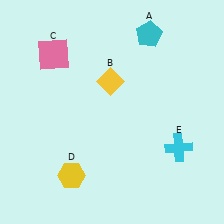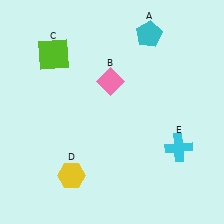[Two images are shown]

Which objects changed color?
B changed from yellow to pink. C changed from pink to lime.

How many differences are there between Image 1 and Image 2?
There are 2 differences between the two images.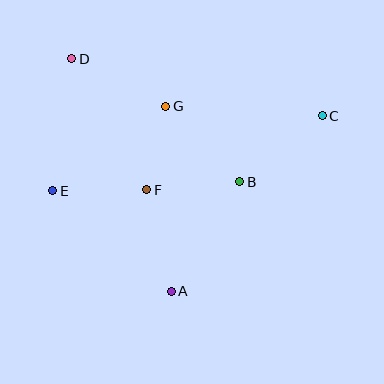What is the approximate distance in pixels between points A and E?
The distance between A and E is approximately 155 pixels.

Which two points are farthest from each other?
Points C and E are farthest from each other.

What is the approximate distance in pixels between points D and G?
The distance between D and G is approximately 105 pixels.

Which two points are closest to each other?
Points F and G are closest to each other.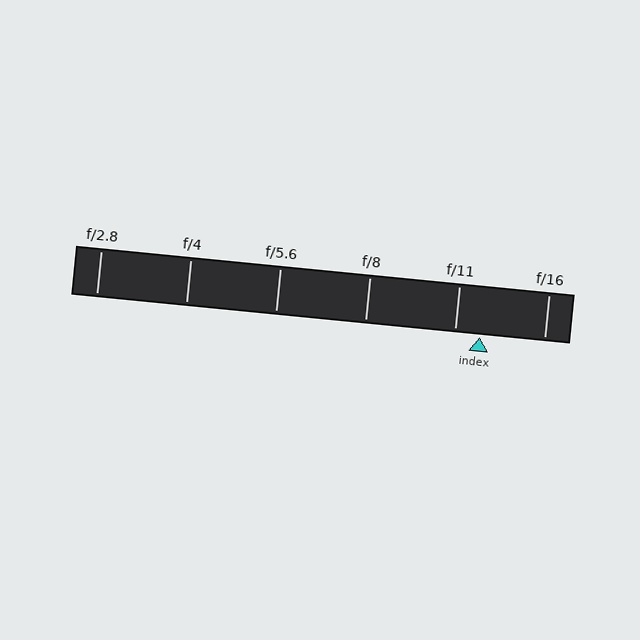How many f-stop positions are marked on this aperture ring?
There are 6 f-stop positions marked.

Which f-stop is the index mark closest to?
The index mark is closest to f/11.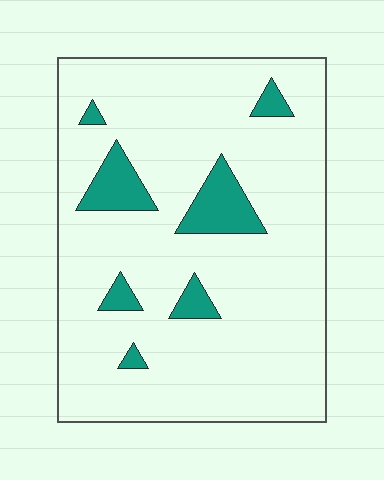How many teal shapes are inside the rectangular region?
7.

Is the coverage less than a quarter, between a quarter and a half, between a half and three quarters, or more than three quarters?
Less than a quarter.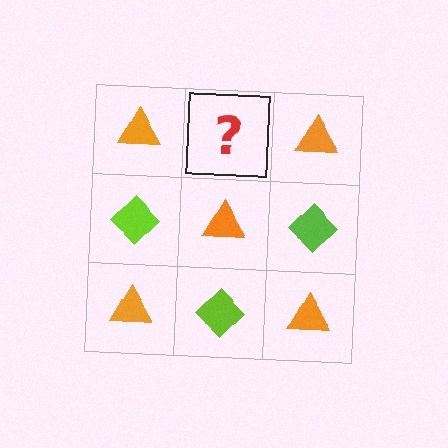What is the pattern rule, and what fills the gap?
The rule is that it alternates orange triangle and lime diamond in a checkerboard pattern. The gap should be filled with a lime diamond.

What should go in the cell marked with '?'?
The missing cell should contain a lime diamond.